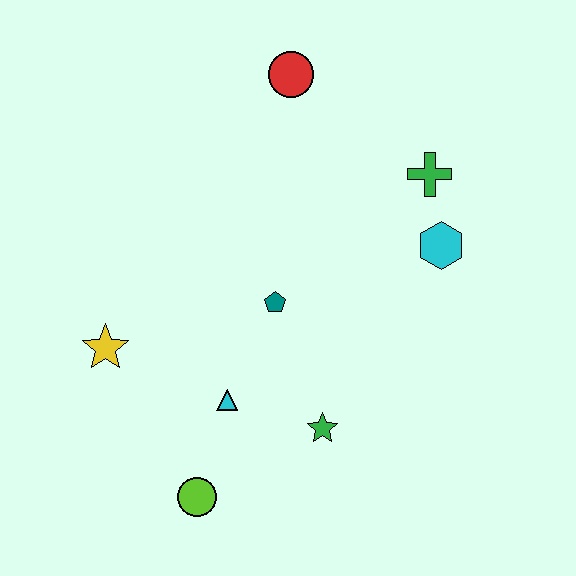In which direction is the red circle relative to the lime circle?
The red circle is above the lime circle.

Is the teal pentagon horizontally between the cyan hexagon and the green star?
No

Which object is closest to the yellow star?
The cyan triangle is closest to the yellow star.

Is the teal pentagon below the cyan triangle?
No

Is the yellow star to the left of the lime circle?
Yes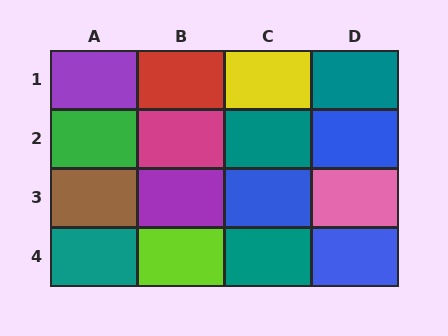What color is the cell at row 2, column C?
Teal.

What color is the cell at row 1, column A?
Purple.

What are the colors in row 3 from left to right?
Brown, purple, blue, pink.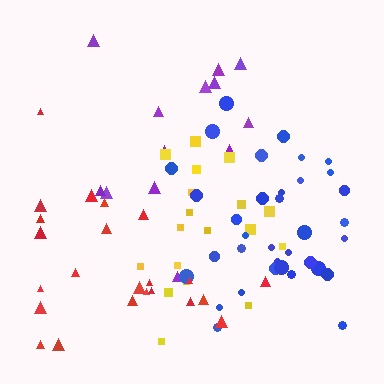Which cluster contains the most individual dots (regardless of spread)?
Blue (35).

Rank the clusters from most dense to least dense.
blue, yellow, red, purple.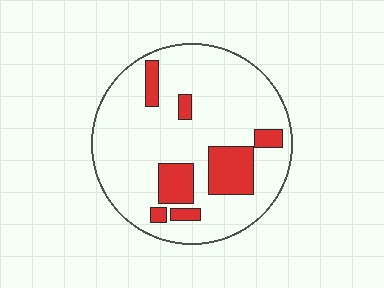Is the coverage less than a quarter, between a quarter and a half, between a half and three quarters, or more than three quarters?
Less than a quarter.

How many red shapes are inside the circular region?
7.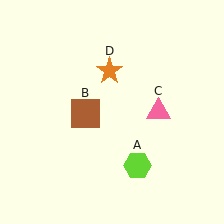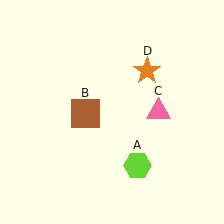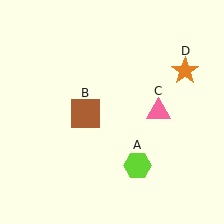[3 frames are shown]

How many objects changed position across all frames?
1 object changed position: orange star (object D).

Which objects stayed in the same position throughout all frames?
Lime hexagon (object A) and brown square (object B) and pink triangle (object C) remained stationary.